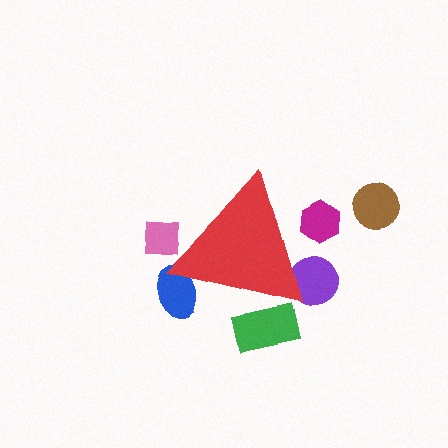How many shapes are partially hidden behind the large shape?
5 shapes are partially hidden.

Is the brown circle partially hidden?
No, the brown circle is fully visible.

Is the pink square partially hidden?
Yes, the pink square is partially hidden behind the red triangle.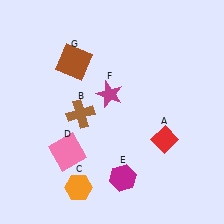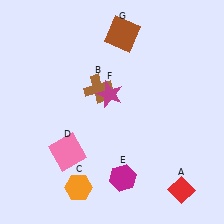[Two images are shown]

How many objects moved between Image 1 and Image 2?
3 objects moved between the two images.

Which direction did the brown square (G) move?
The brown square (G) moved right.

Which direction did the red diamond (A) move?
The red diamond (A) moved down.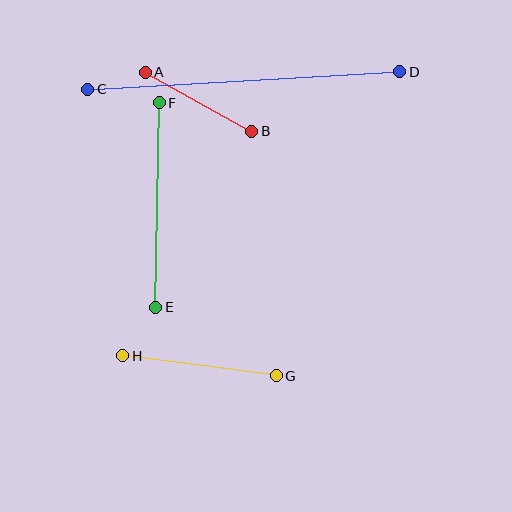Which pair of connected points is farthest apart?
Points C and D are farthest apart.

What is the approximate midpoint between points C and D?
The midpoint is at approximately (244, 80) pixels.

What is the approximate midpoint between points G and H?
The midpoint is at approximately (200, 366) pixels.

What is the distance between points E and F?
The distance is approximately 205 pixels.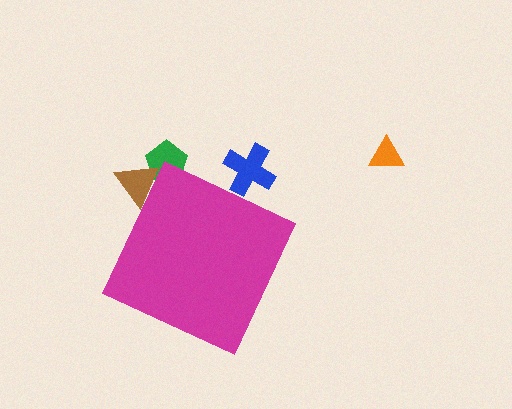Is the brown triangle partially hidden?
Yes, the brown triangle is partially hidden behind the magenta diamond.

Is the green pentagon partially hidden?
Yes, the green pentagon is partially hidden behind the magenta diamond.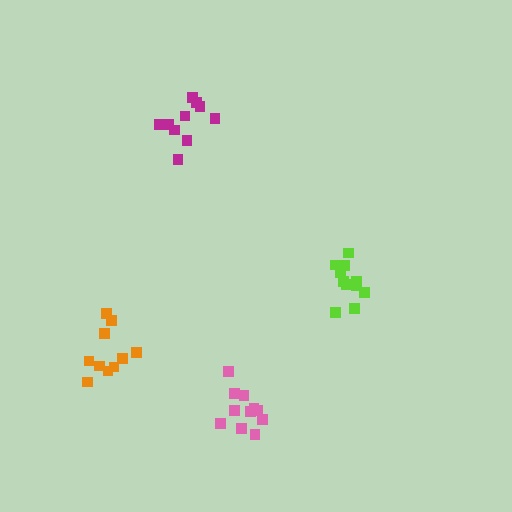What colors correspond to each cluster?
The clusters are colored: lime, magenta, pink, orange.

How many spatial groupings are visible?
There are 4 spatial groupings.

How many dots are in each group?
Group 1: 11 dots, Group 2: 10 dots, Group 3: 11 dots, Group 4: 10 dots (42 total).